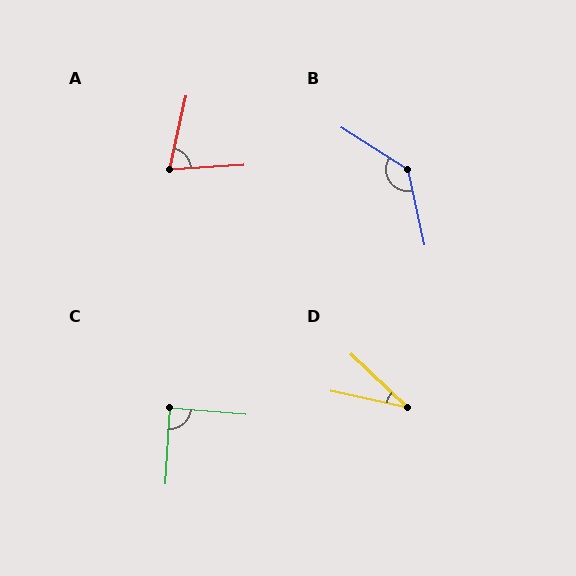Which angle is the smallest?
D, at approximately 32 degrees.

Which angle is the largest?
B, at approximately 135 degrees.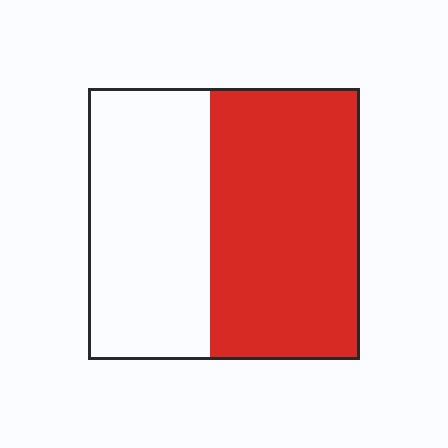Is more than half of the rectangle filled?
Yes.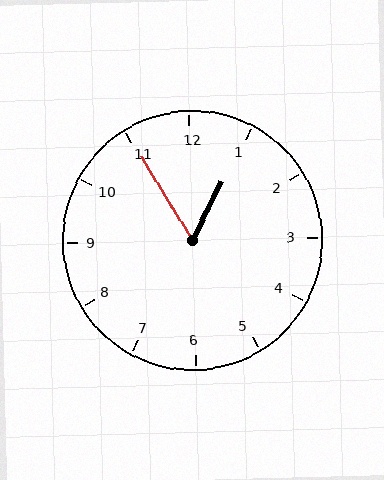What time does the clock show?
12:55.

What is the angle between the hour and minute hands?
Approximately 58 degrees.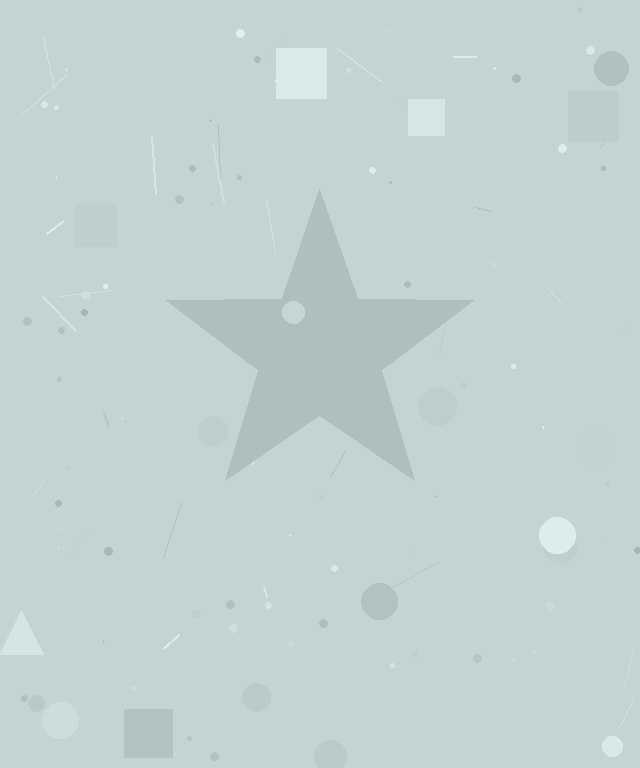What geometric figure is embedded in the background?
A star is embedded in the background.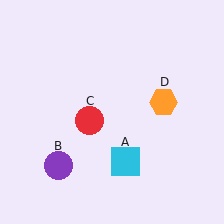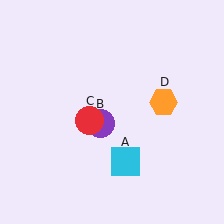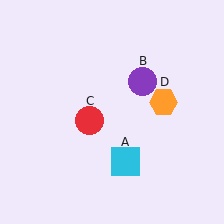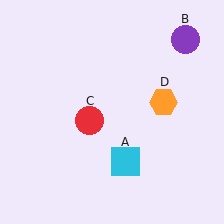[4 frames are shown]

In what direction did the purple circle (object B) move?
The purple circle (object B) moved up and to the right.